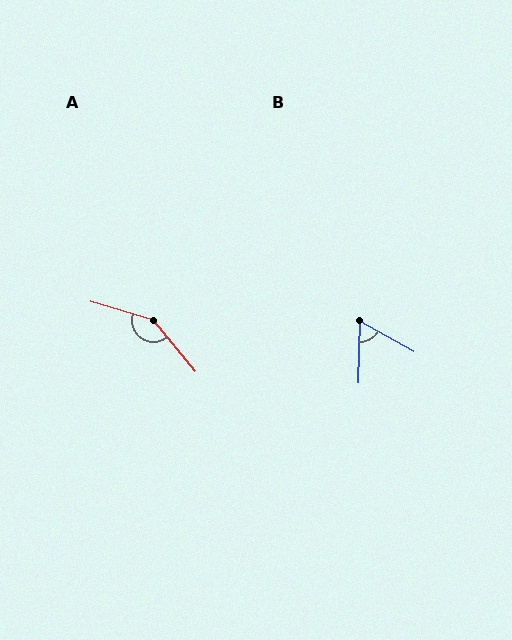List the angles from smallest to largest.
B (62°), A (146°).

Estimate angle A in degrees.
Approximately 146 degrees.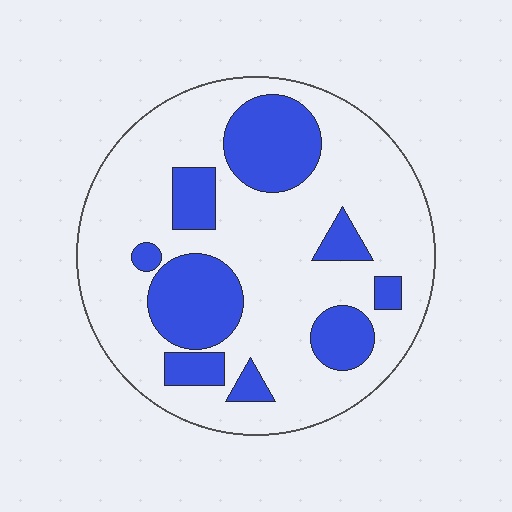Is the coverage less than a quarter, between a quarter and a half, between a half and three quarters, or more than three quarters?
Between a quarter and a half.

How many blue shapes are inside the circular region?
9.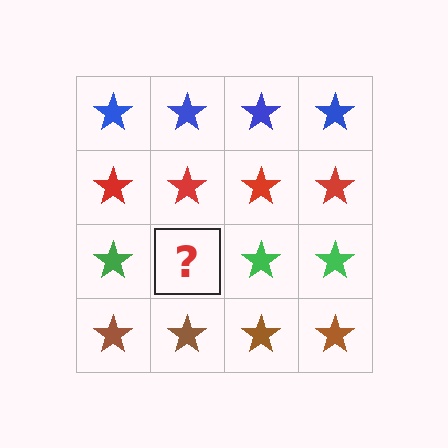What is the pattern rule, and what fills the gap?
The rule is that each row has a consistent color. The gap should be filled with a green star.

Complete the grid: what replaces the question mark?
The question mark should be replaced with a green star.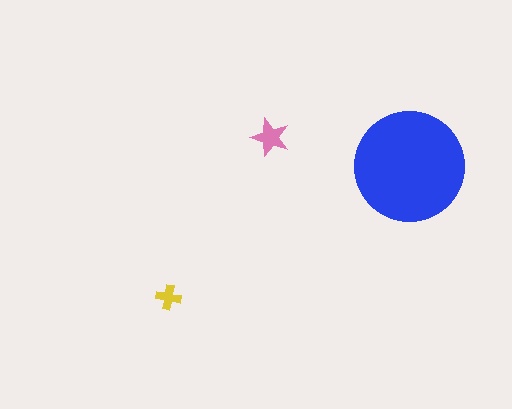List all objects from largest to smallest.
The blue circle, the pink star, the yellow cross.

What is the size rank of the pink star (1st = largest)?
2nd.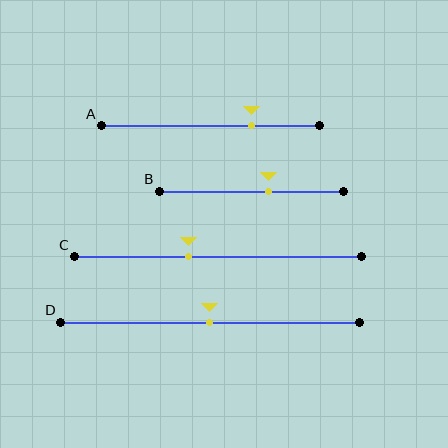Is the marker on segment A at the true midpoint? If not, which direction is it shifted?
No, the marker on segment A is shifted to the right by about 19% of the segment length.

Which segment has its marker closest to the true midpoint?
Segment D has its marker closest to the true midpoint.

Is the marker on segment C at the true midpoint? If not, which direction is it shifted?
No, the marker on segment C is shifted to the left by about 10% of the segment length.